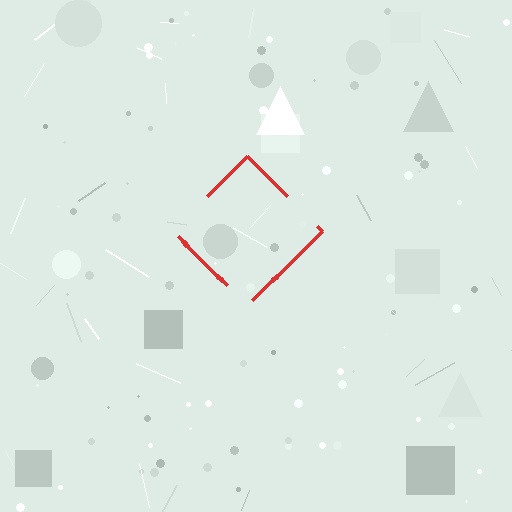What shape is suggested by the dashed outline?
The dashed outline suggests a diamond.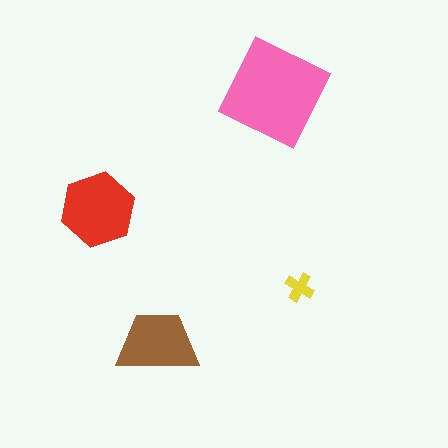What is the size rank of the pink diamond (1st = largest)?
1st.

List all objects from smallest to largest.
The yellow cross, the brown trapezoid, the red hexagon, the pink diamond.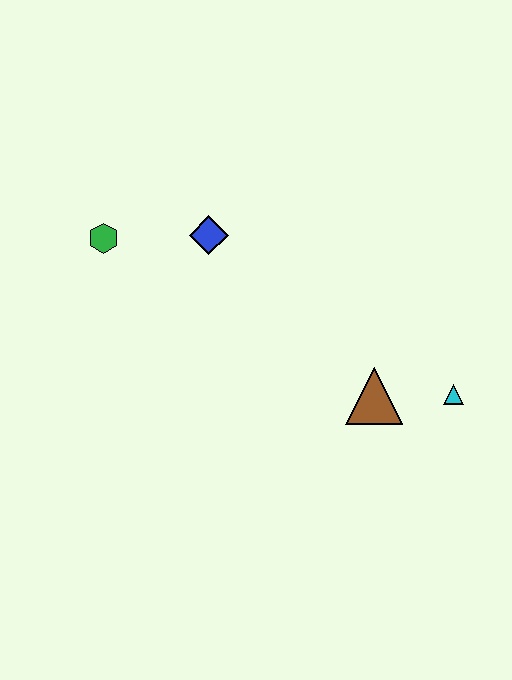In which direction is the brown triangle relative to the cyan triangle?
The brown triangle is to the left of the cyan triangle.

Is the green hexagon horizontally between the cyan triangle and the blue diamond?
No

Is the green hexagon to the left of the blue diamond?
Yes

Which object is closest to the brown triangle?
The cyan triangle is closest to the brown triangle.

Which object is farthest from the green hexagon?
The cyan triangle is farthest from the green hexagon.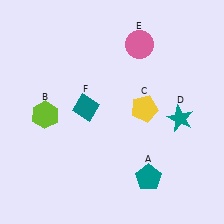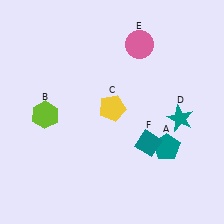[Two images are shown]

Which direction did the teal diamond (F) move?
The teal diamond (F) moved right.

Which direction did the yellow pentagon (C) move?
The yellow pentagon (C) moved left.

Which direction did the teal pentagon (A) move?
The teal pentagon (A) moved up.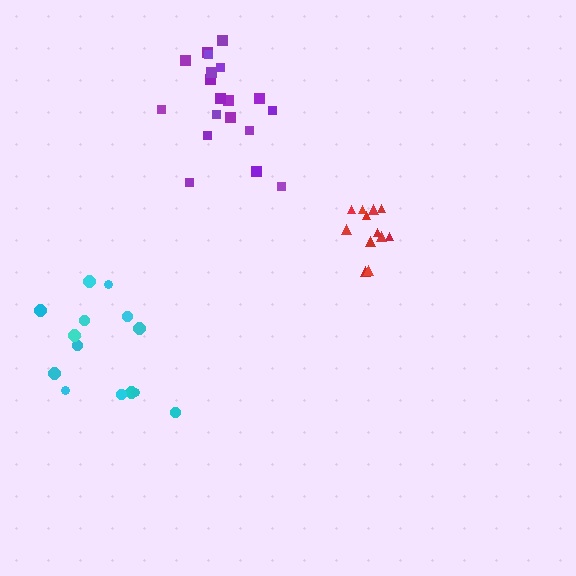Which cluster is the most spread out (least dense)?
Cyan.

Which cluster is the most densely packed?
Red.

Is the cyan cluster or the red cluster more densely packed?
Red.